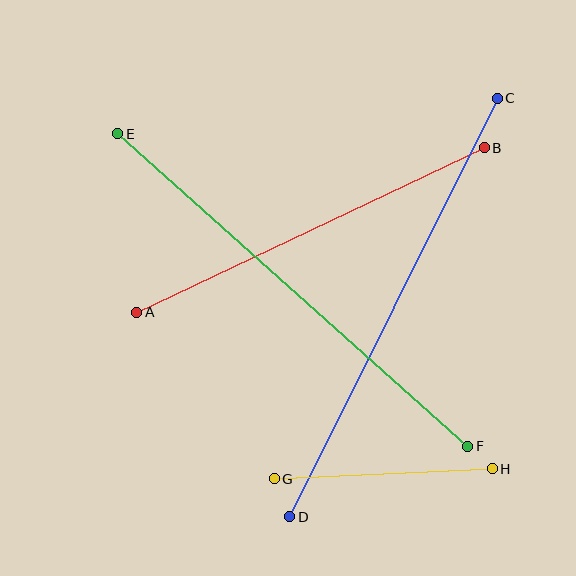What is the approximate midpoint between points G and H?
The midpoint is at approximately (383, 474) pixels.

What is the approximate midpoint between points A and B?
The midpoint is at approximately (310, 230) pixels.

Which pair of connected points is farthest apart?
Points E and F are farthest apart.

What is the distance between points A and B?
The distance is approximately 384 pixels.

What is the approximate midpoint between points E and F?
The midpoint is at approximately (293, 290) pixels.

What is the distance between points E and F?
The distance is approximately 469 pixels.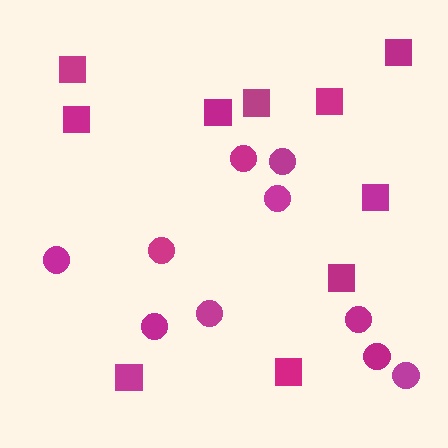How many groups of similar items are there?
There are 2 groups: one group of squares (10) and one group of circles (10).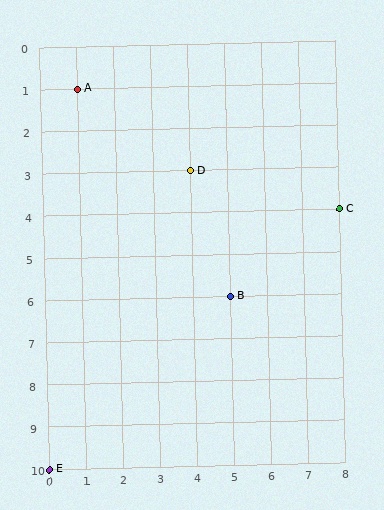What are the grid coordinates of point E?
Point E is at grid coordinates (0, 10).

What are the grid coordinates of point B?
Point B is at grid coordinates (5, 6).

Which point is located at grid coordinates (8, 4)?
Point C is at (8, 4).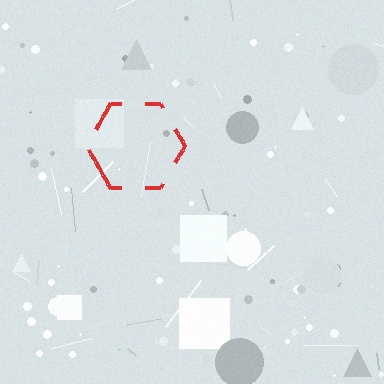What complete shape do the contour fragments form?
The contour fragments form a hexagon.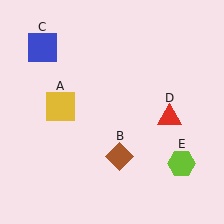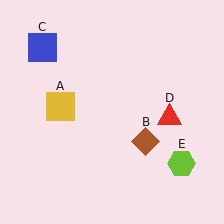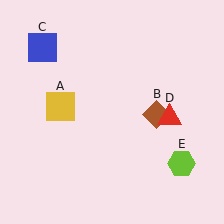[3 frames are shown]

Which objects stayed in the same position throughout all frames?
Yellow square (object A) and blue square (object C) and red triangle (object D) and lime hexagon (object E) remained stationary.